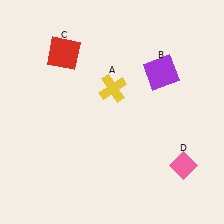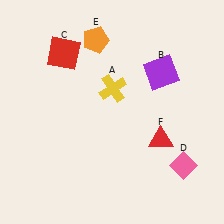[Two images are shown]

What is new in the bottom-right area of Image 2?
A red triangle (F) was added in the bottom-right area of Image 2.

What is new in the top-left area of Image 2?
An orange pentagon (E) was added in the top-left area of Image 2.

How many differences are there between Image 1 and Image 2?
There are 2 differences between the two images.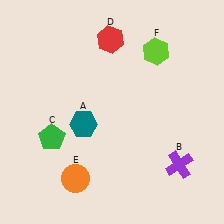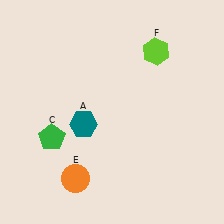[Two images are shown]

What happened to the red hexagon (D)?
The red hexagon (D) was removed in Image 2. It was in the top-left area of Image 1.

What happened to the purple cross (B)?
The purple cross (B) was removed in Image 2. It was in the bottom-right area of Image 1.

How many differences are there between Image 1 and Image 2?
There are 2 differences between the two images.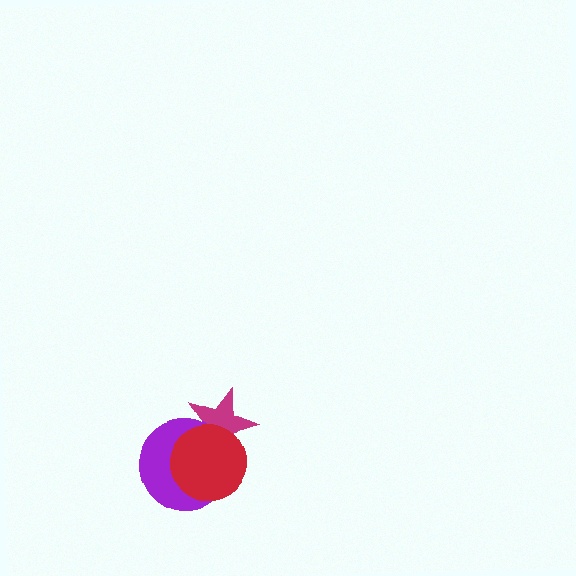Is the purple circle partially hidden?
Yes, it is partially covered by another shape.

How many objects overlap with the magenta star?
2 objects overlap with the magenta star.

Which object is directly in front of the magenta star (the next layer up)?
The purple circle is directly in front of the magenta star.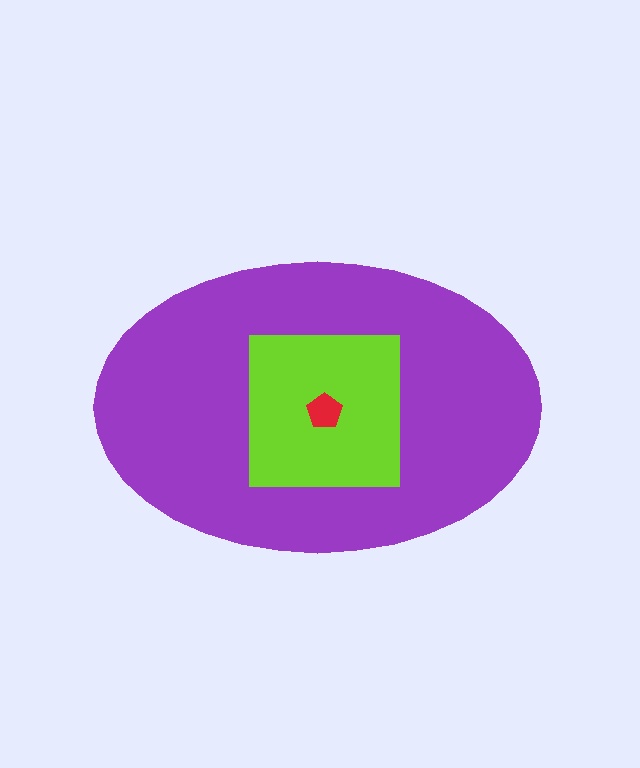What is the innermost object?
The red pentagon.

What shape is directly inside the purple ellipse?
The lime square.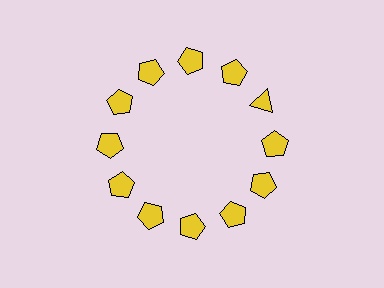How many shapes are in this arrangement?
There are 12 shapes arranged in a ring pattern.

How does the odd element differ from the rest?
It has a different shape: triangle instead of pentagon.